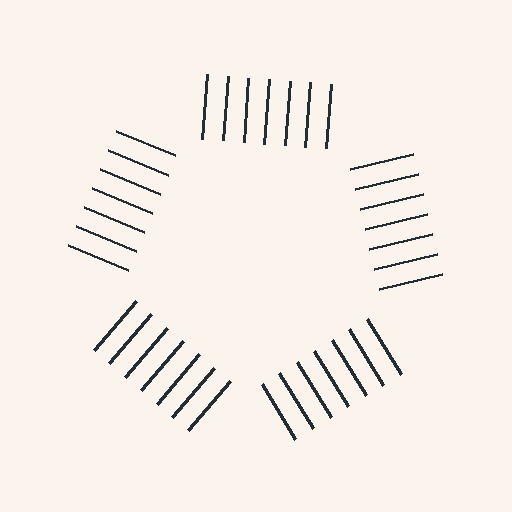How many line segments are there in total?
35 — 7 along each of the 5 edges.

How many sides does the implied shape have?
5 sides — the line-ends trace a pentagon.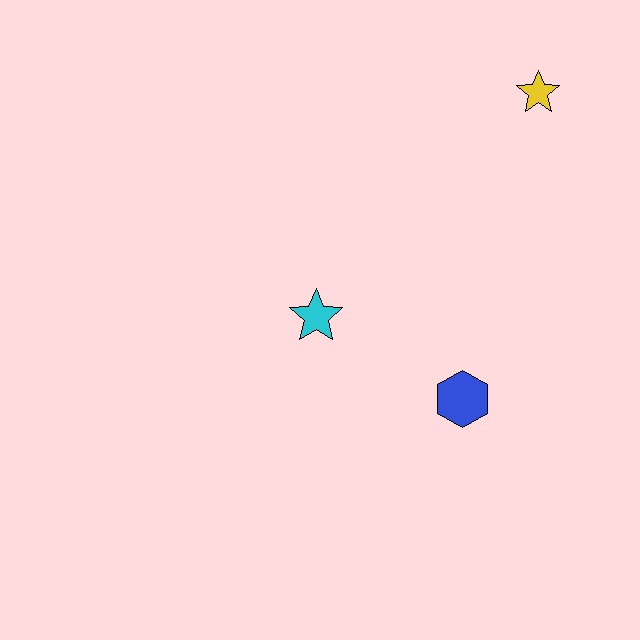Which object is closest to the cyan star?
The blue hexagon is closest to the cyan star.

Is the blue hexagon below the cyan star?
Yes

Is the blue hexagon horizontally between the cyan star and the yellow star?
Yes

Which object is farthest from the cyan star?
The yellow star is farthest from the cyan star.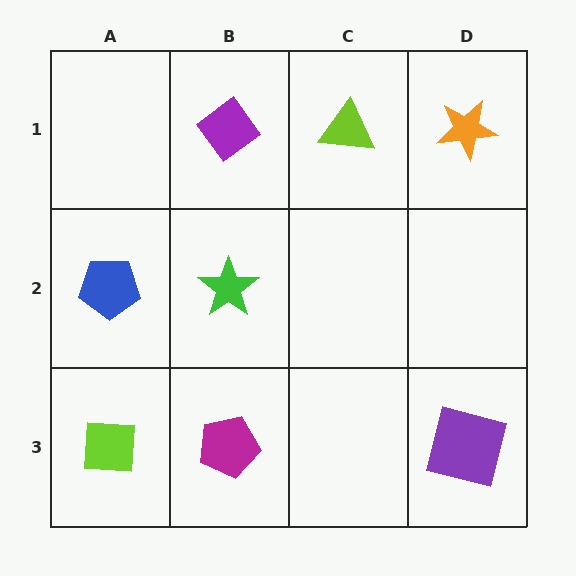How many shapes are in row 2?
2 shapes.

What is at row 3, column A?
A lime square.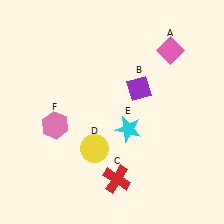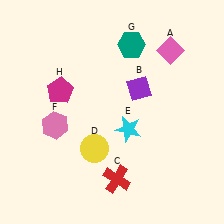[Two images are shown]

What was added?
A teal hexagon (G), a magenta pentagon (H) were added in Image 2.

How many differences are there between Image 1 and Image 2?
There are 2 differences between the two images.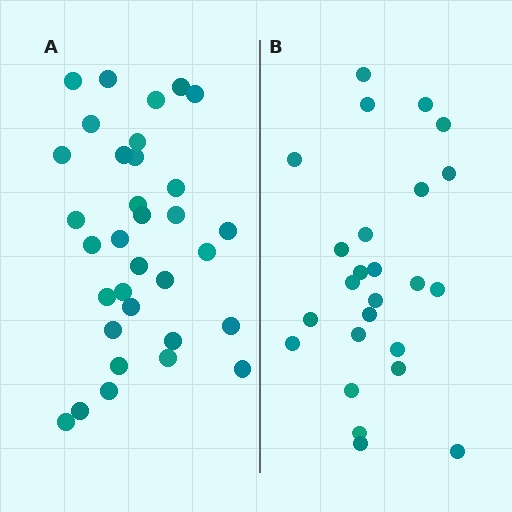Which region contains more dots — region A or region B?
Region A (the left region) has more dots.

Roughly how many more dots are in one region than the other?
Region A has roughly 8 or so more dots than region B.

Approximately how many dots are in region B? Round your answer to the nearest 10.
About 20 dots. (The exact count is 25, which rounds to 20.)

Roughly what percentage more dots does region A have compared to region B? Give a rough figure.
About 30% more.